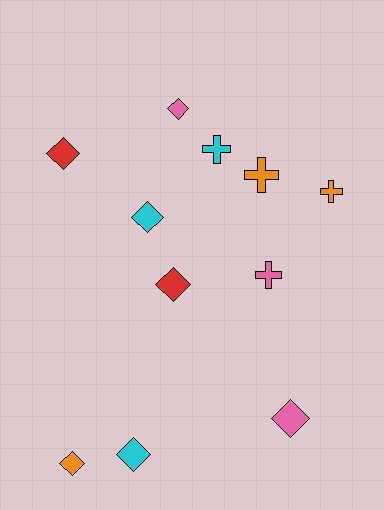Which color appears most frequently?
Pink, with 3 objects.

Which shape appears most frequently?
Diamond, with 7 objects.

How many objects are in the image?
There are 11 objects.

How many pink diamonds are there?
There are 2 pink diamonds.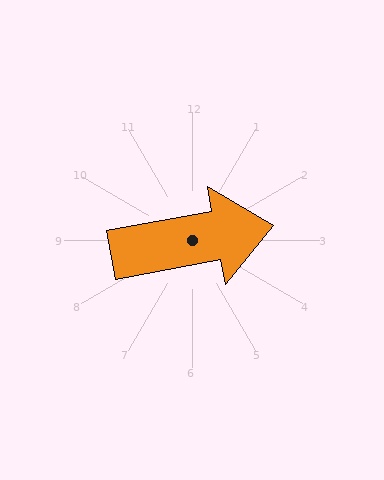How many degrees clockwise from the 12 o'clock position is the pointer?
Approximately 80 degrees.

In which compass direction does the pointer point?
East.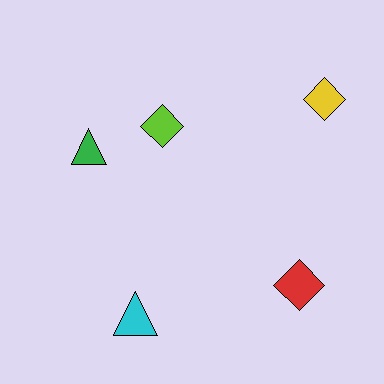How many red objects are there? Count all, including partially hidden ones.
There is 1 red object.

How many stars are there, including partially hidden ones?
There are no stars.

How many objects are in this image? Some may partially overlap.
There are 5 objects.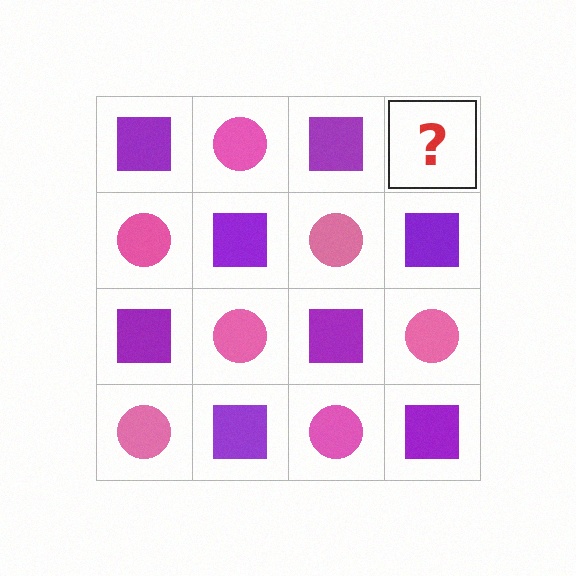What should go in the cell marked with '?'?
The missing cell should contain a pink circle.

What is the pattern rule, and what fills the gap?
The rule is that it alternates purple square and pink circle in a checkerboard pattern. The gap should be filled with a pink circle.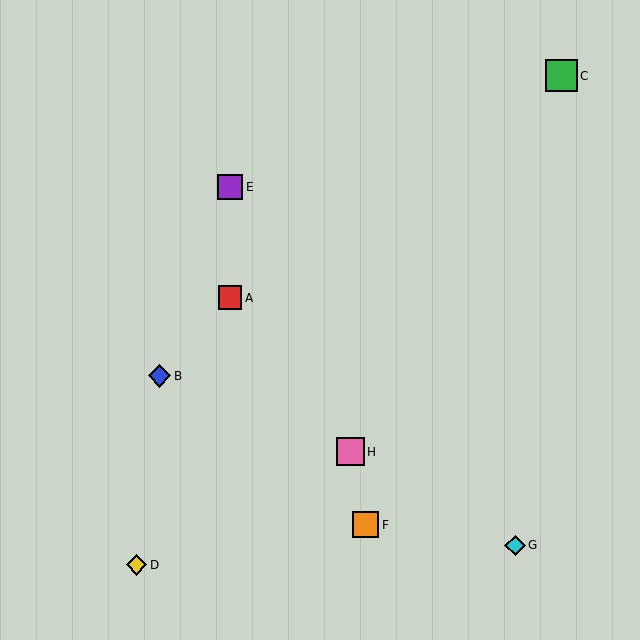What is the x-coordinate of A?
Object A is at x≈230.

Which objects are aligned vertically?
Objects A, E are aligned vertically.